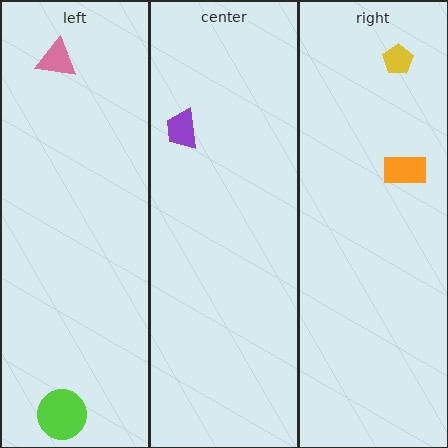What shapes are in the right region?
The yellow pentagon, the orange rectangle.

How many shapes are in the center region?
1.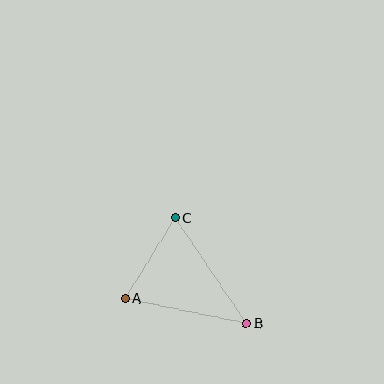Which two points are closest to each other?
Points A and C are closest to each other.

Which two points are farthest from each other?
Points B and C are farthest from each other.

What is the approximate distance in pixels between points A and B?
The distance between A and B is approximately 124 pixels.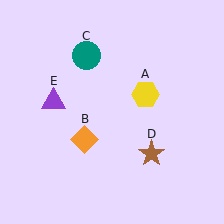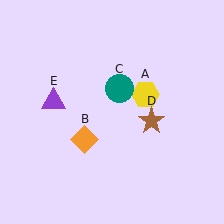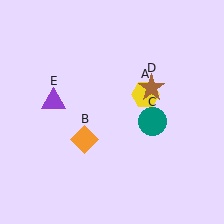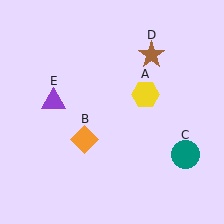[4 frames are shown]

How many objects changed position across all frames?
2 objects changed position: teal circle (object C), brown star (object D).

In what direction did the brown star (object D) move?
The brown star (object D) moved up.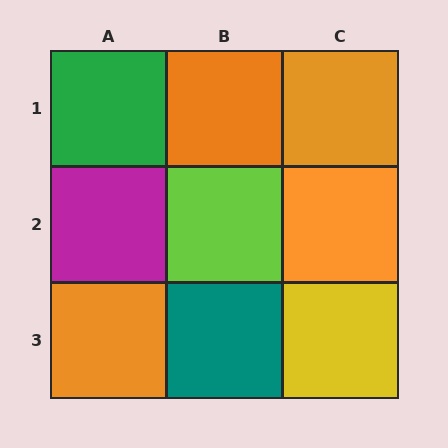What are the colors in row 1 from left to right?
Green, orange, orange.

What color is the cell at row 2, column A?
Magenta.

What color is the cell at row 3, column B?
Teal.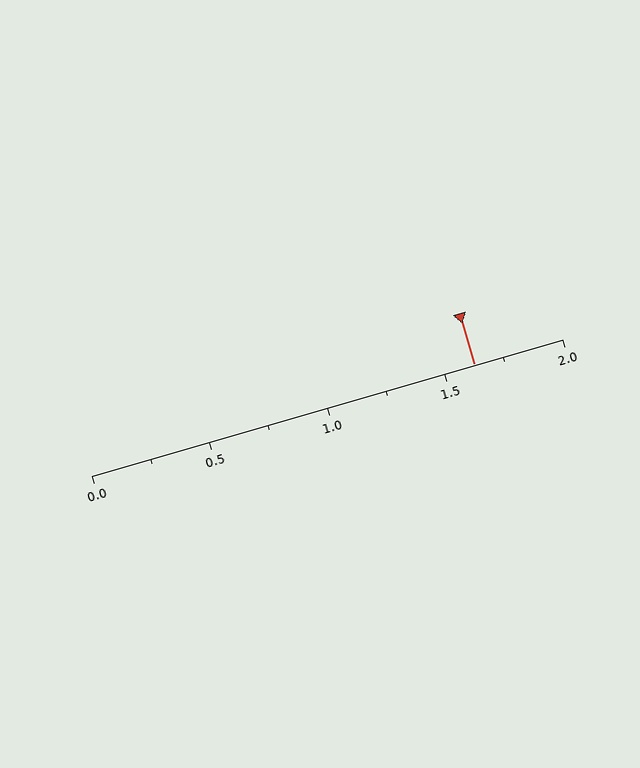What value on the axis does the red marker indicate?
The marker indicates approximately 1.62.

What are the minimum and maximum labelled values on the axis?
The axis runs from 0.0 to 2.0.